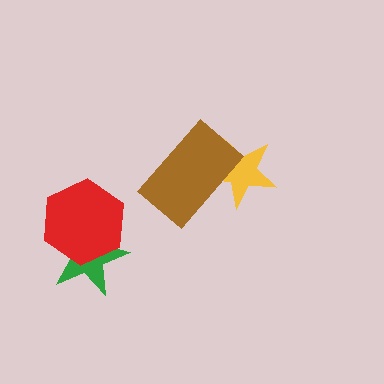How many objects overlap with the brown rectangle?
1 object overlaps with the brown rectangle.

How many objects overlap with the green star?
1 object overlaps with the green star.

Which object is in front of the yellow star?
The brown rectangle is in front of the yellow star.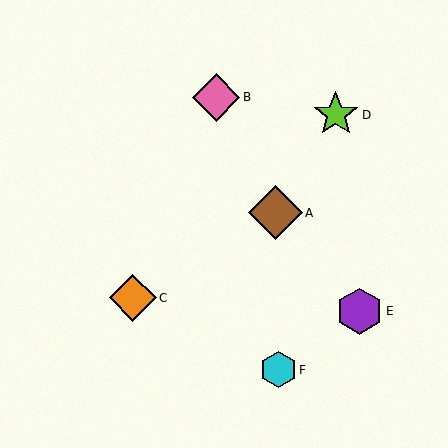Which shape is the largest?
The brown diamond (labeled A) is the largest.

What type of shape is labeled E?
Shape E is a purple hexagon.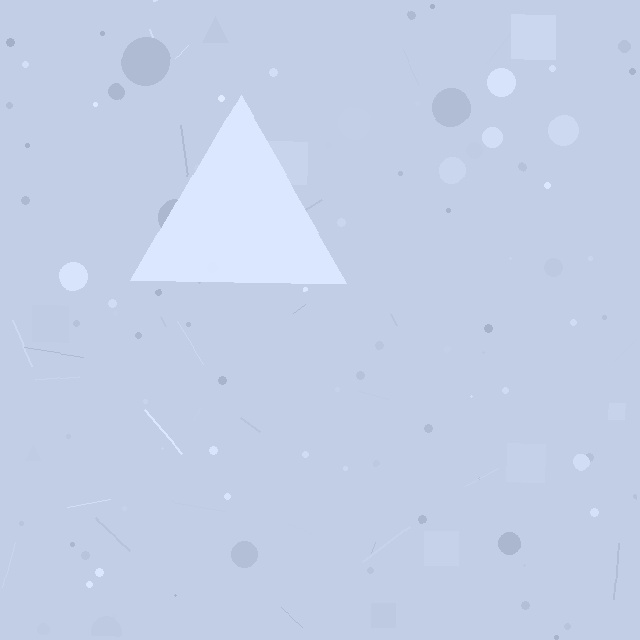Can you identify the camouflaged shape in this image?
The camouflaged shape is a triangle.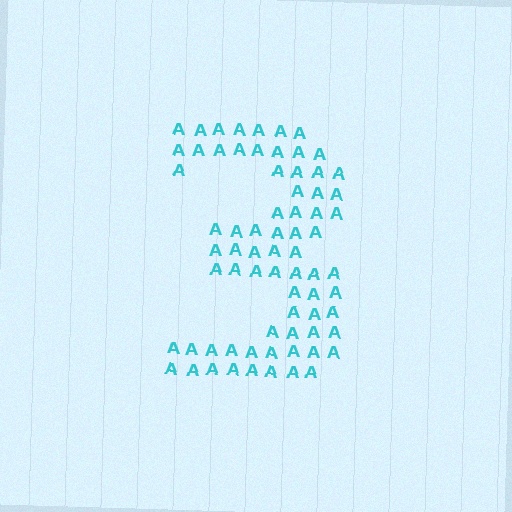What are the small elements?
The small elements are letter A's.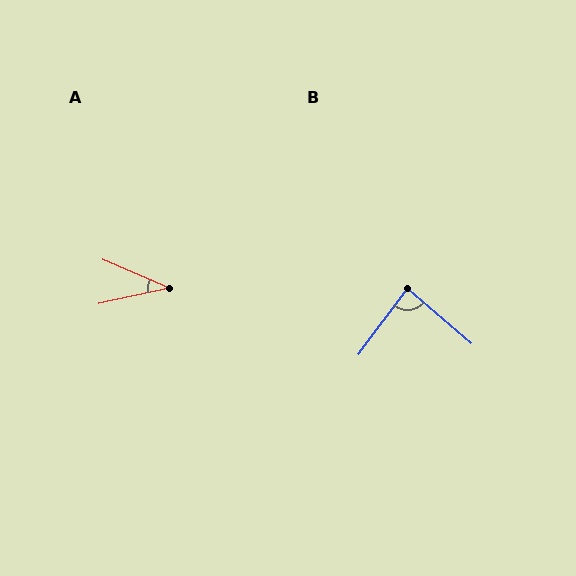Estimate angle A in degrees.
Approximately 36 degrees.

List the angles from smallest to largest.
A (36°), B (86°).